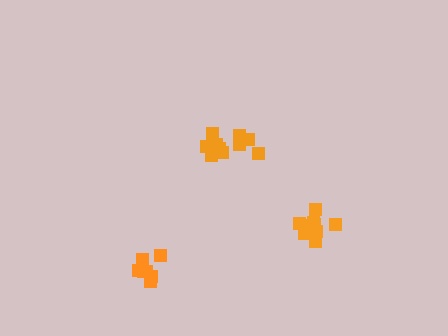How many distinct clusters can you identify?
There are 3 distinct clusters.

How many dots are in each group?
Group 1: 7 dots, Group 2: 9 dots, Group 3: 11 dots (27 total).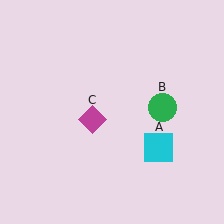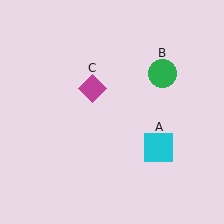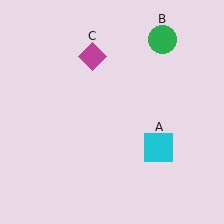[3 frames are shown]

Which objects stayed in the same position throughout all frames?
Cyan square (object A) remained stationary.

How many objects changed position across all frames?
2 objects changed position: green circle (object B), magenta diamond (object C).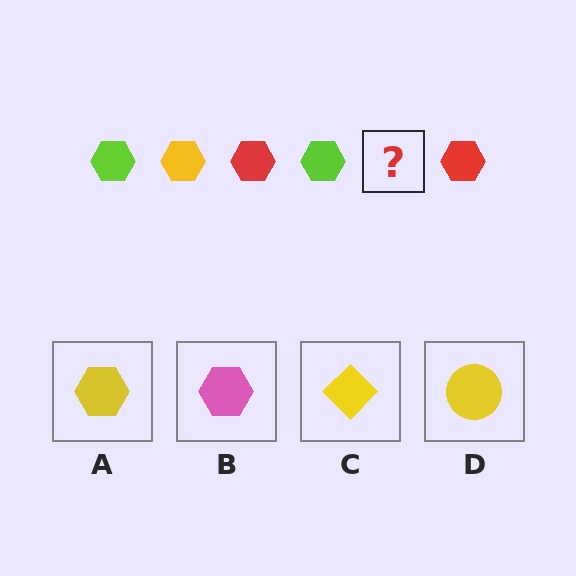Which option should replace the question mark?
Option A.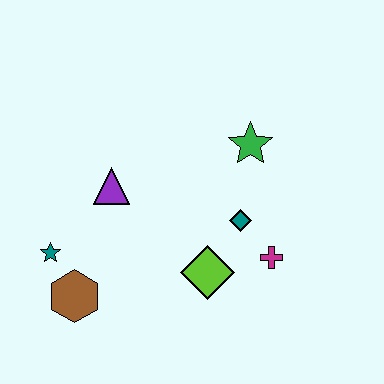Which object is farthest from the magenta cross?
The teal star is farthest from the magenta cross.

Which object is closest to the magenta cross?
The teal diamond is closest to the magenta cross.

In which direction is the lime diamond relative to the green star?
The lime diamond is below the green star.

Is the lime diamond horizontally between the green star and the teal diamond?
No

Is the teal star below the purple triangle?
Yes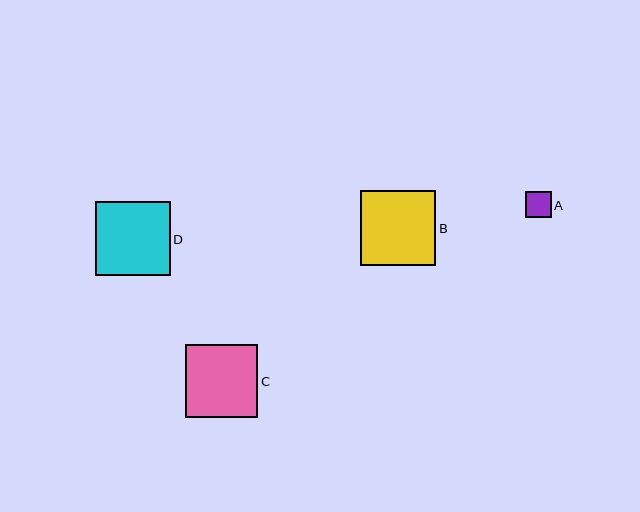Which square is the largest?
Square B is the largest with a size of approximately 75 pixels.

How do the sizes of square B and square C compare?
Square B and square C are approximately the same size.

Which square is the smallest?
Square A is the smallest with a size of approximately 26 pixels.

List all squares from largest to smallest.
From largest to smallest: B, D, C, A.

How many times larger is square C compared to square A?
Square C is approximately 2.8 times the size of square A.